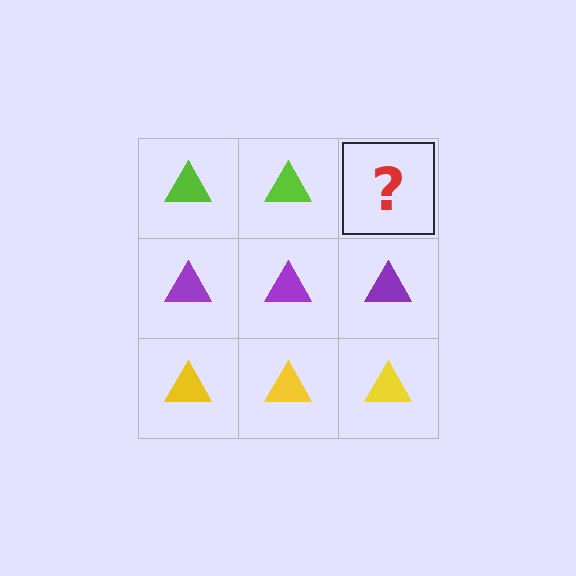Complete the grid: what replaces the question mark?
The question mark should be replaced with a lime triangle.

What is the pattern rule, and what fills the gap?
The rule is that each row has a consistent color. The gap should be filled with a lime triangle.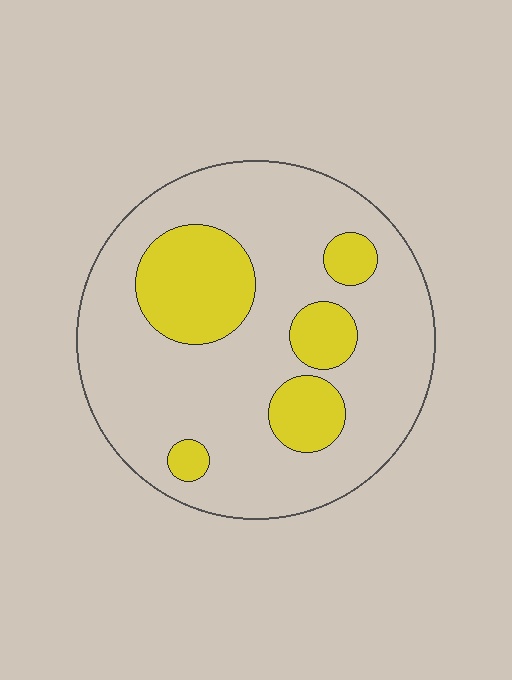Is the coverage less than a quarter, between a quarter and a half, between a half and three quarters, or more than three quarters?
Less than a quarter.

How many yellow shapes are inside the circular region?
5.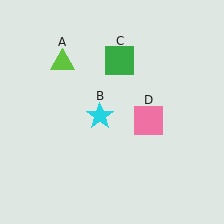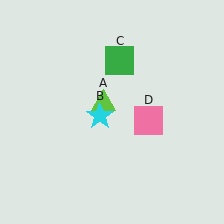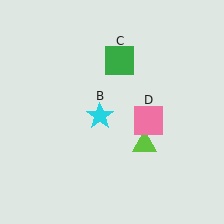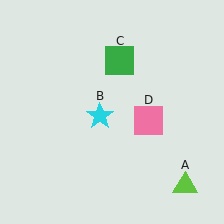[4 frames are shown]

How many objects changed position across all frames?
1 object changed position: lime triangle (object A).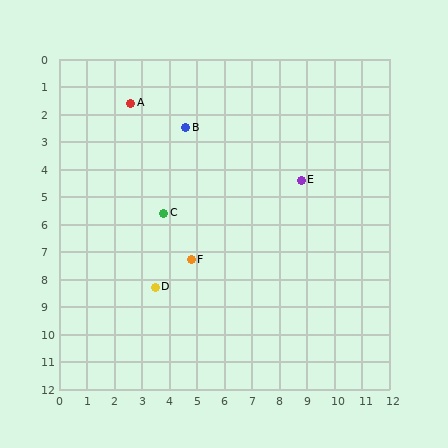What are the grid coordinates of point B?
Point B is at approximately (4.6, 2.5).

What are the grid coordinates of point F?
Point F is at approximately (4.8, 7.3).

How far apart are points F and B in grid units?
Points F and B are about 4.8 grid units apart.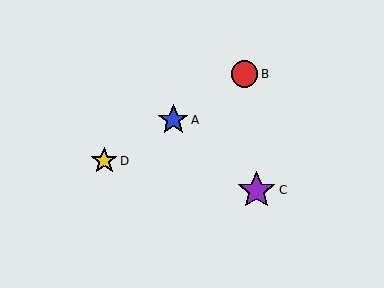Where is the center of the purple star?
The center of the purple star is at (257, 190).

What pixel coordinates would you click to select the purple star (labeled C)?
Click at (257, 190) to select the purple star C.